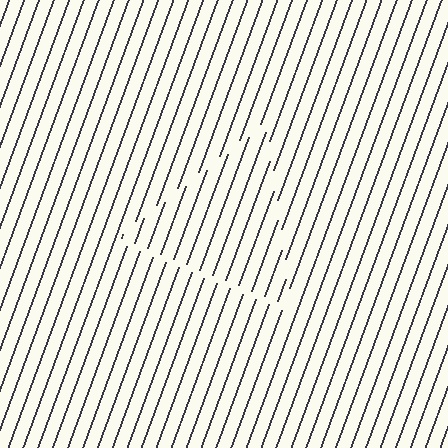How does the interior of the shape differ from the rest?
The interior of the shape contains the same grating, shifted by half a period — the contour is defined by the phase discontinuity where line-ends from the inner and outer gratings abut.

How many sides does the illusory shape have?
3 sides — the line-ends trace a triangle.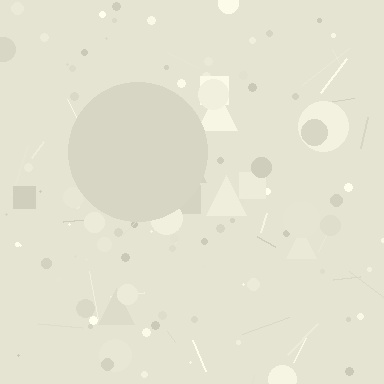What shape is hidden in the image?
A circle is hidden in the image.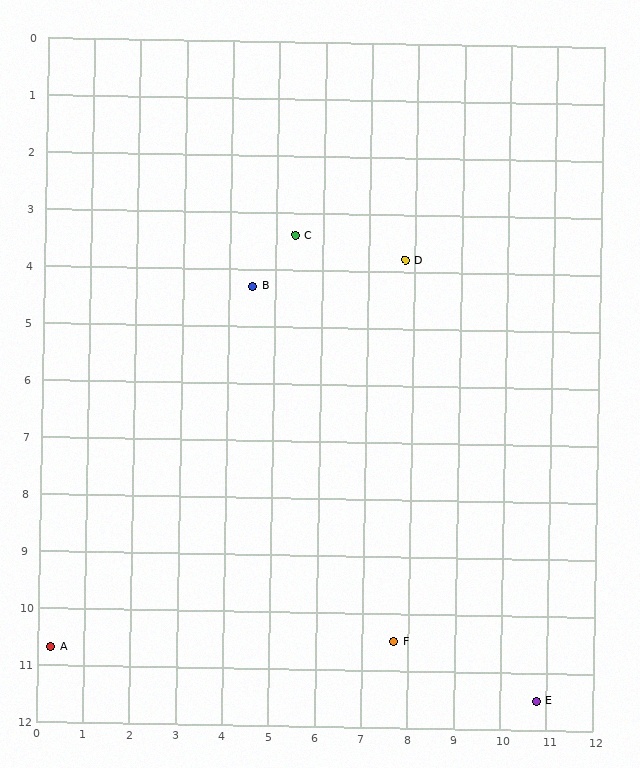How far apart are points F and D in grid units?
Points F and D are about 6.7 grid units apart.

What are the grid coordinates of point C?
Point C is at approximately (5.4, 3.4).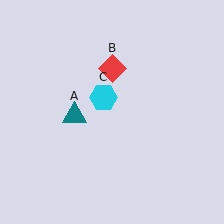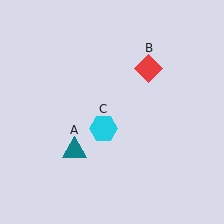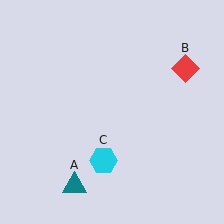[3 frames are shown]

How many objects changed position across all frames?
3 objects changed position: teal triangle (object A), red diamond (object B), cyan hexagon (object C).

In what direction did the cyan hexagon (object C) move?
The cyan hexagon (object C) moved down.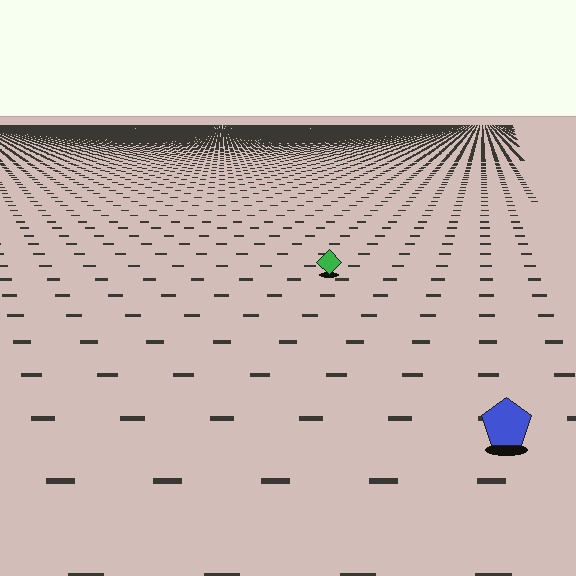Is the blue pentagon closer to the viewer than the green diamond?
Yes. The blue pentagon is closer — you can tell from the texture gradient: the ground texture is coarser near it.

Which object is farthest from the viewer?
The green diamond is farthest from the viewer. It appears smaller and the ground texture around it is denser.